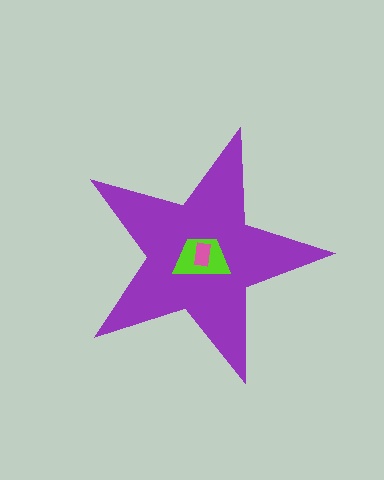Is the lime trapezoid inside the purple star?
Yes.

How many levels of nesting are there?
3.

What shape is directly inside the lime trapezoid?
The pink rectangle.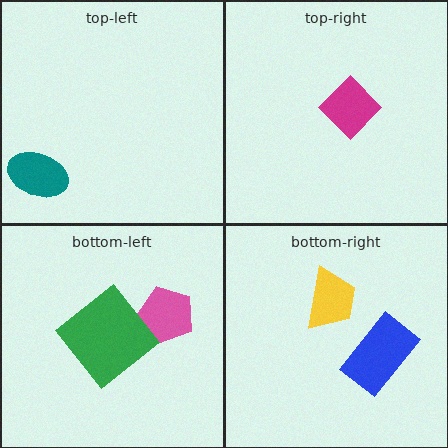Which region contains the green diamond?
The bottom-left region.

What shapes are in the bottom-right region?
The blue rectangle, the yellow trapezoid.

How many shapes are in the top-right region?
1.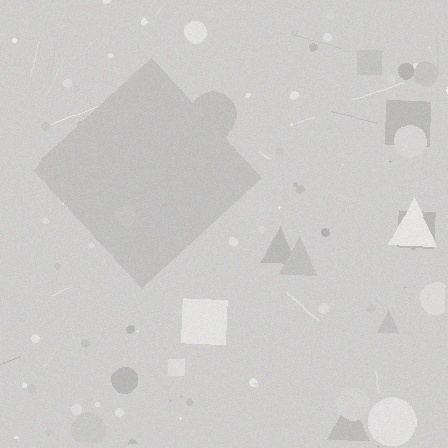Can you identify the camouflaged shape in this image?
The camouflaged shape is a diamond.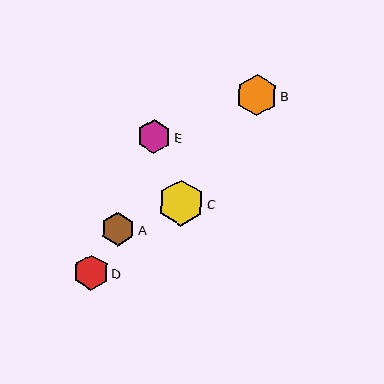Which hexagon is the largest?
Hexagon C is the largest with a size of approximately 46 pixels.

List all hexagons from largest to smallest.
From largest to smallest: C, B, D, E, A.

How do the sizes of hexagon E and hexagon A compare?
Hexagon E and hexagon A are approximately the same size.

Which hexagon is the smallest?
Hexagon A is the smallest with a size of approximately 33 pixels.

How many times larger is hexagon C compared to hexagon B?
Hexagon C is approximately 1.1 times the size of hexagon B.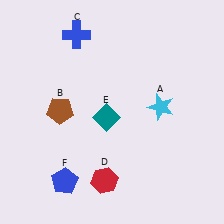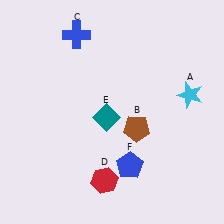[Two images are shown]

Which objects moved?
The objects that moved are: the cyan star (A), the brown pentagon (B), the blue pentagon (F).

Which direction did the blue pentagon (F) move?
The blue pentagon (F) moved right.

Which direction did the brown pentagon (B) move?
The brown pentagon (B) moved right.